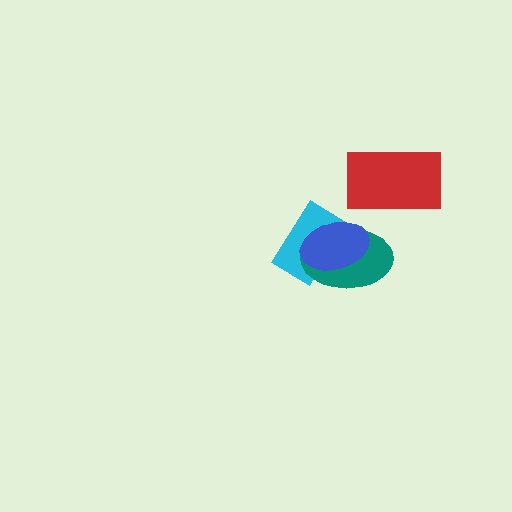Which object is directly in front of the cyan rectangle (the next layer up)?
The teal ellipse is directly in front of the cyan rectangle.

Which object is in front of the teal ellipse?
The blue ellipse is in front of the teal ellipse.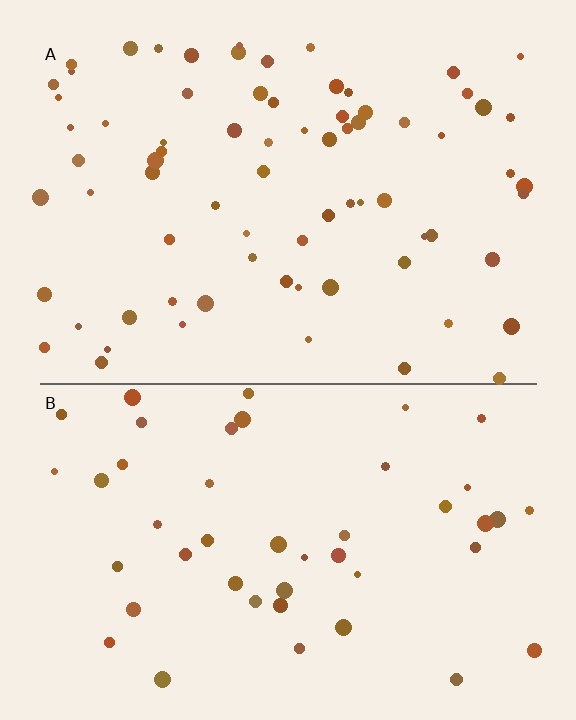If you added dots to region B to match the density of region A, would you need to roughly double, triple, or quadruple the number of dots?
Approximately double.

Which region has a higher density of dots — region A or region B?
A (the top).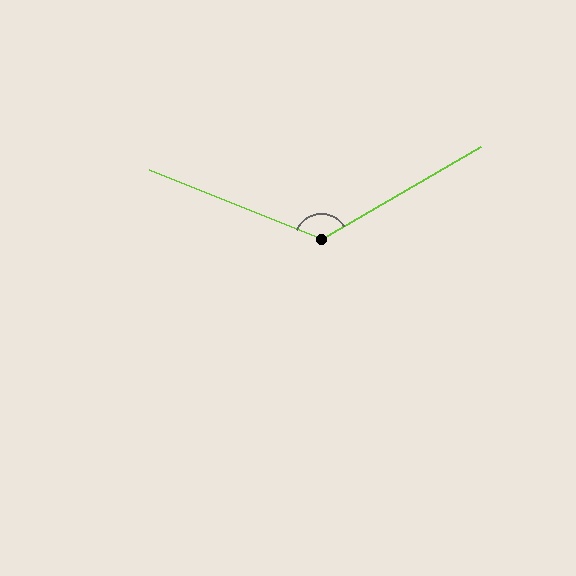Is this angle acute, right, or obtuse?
It is obtuse.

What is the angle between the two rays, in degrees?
Approximately 128 degrees.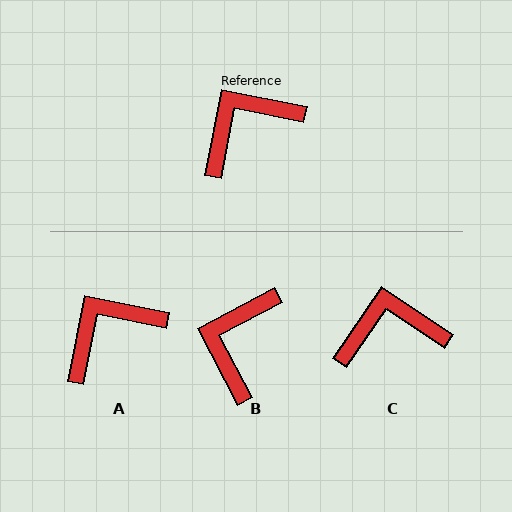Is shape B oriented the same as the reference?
No, it is off by about 39 degrees.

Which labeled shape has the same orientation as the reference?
A.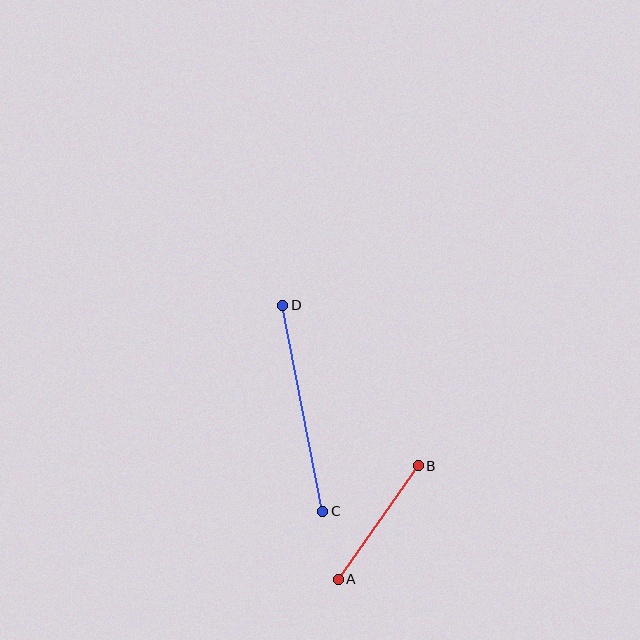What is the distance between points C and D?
The distance is approximately 210 pixels.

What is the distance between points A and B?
The distance is approximately 139 pixels.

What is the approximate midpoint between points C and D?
The midpoint is at approximately (303, 408) pixels.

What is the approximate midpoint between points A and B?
The midpoint is at approximately (378, 523) pixels.